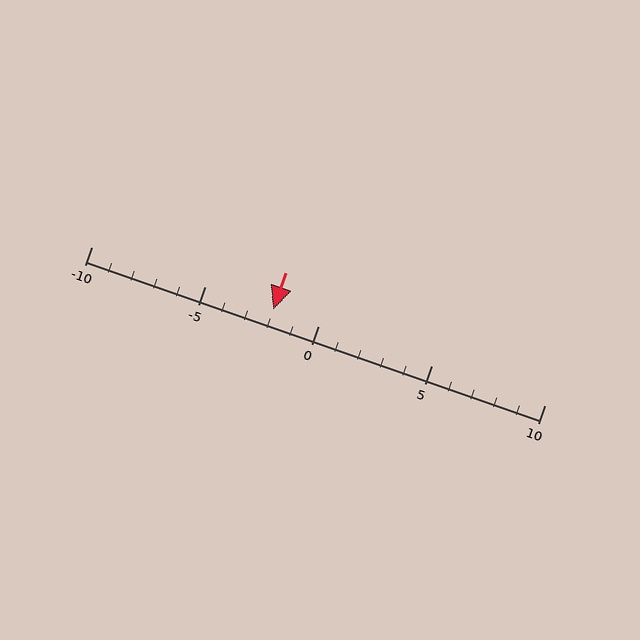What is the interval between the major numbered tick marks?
The major tick marks are spaced 5 units apart.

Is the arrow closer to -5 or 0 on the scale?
The arrow is closer to 0.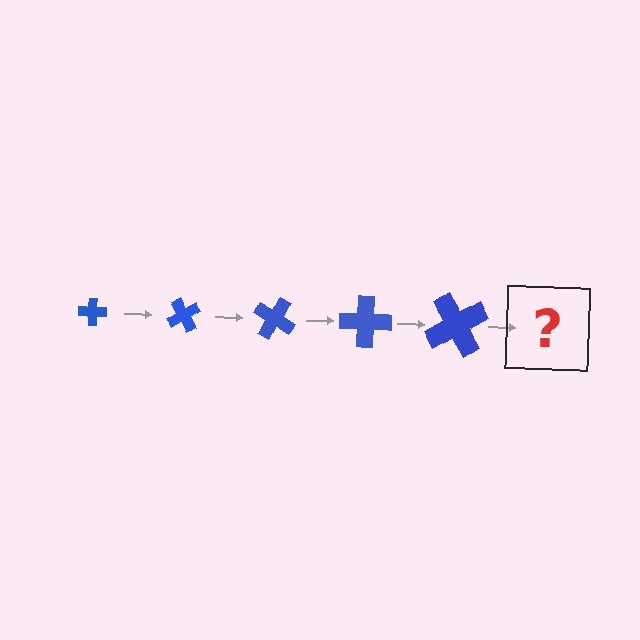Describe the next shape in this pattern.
It should be a cross, larger than the previous one and rotated 300 degrees from the start.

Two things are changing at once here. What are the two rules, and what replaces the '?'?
The two rules are that the cross grows larger each step and it rotates 60 degrees each step. The '?' should be a cross, larger than the previous one and rotated 300 degrees from the start.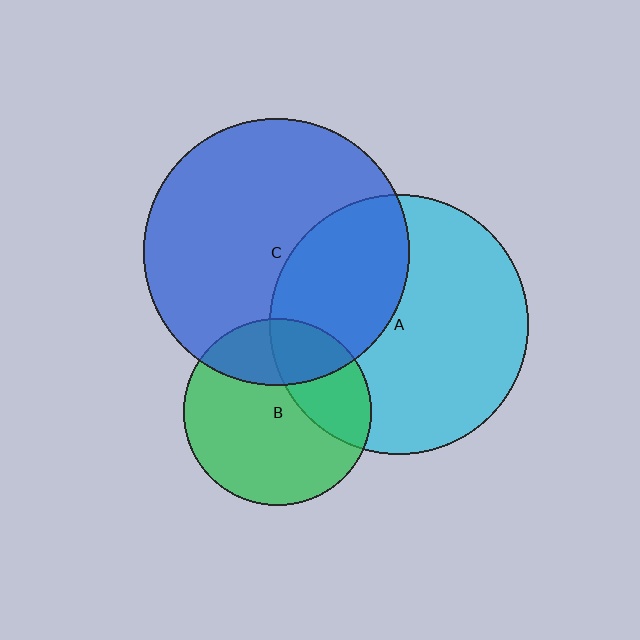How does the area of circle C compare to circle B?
Approximately 2.0 times.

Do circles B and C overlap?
Yes.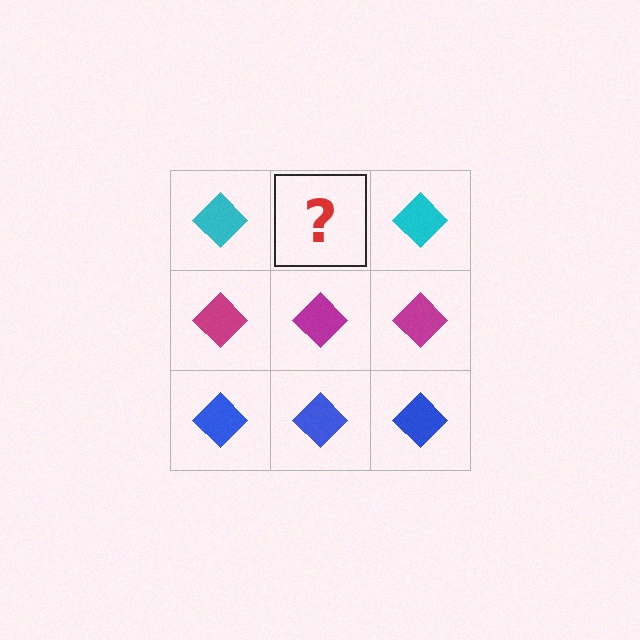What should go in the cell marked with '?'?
The missing cell should contain a cyan diamond.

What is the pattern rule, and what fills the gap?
The rule is that each row has a consistent color. The gap should be filled with a cyan diamond.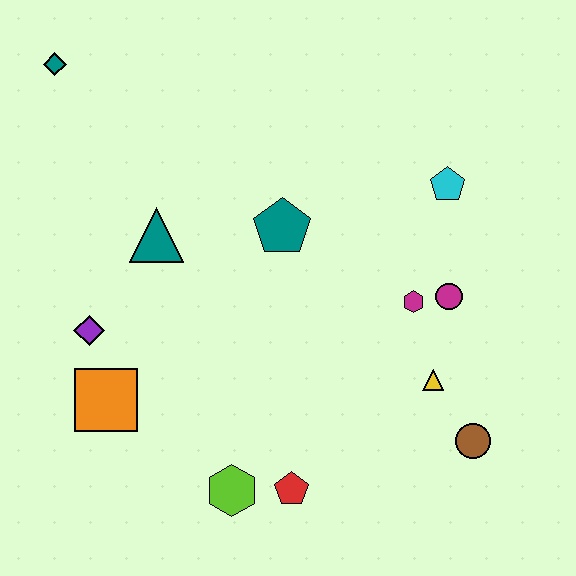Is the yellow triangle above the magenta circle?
No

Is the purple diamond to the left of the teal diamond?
No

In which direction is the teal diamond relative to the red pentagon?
The teal diamond is above the red pentagon.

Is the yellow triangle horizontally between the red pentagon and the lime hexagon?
No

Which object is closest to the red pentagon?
The lime hexagon is closest to the red pentagon.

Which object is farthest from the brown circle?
The teal diamond is farthest from the brown circle.